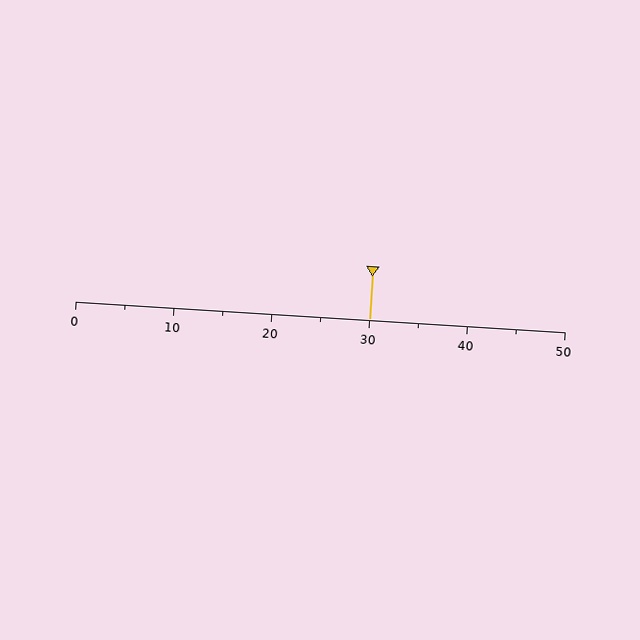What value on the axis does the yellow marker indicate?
The marker indicates approximately 30.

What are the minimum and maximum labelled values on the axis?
The axis runs from 0 to 50.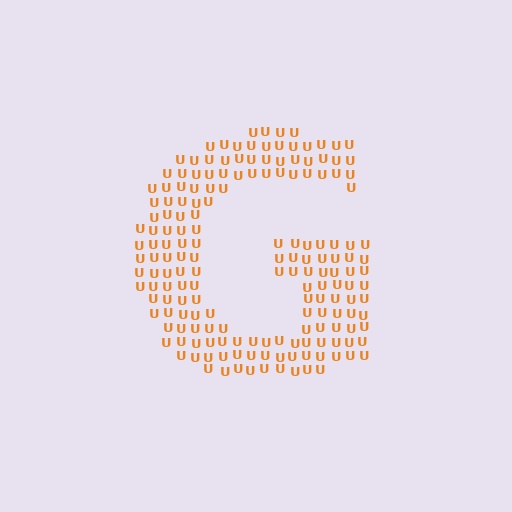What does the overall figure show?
The overall figure shows the letter G.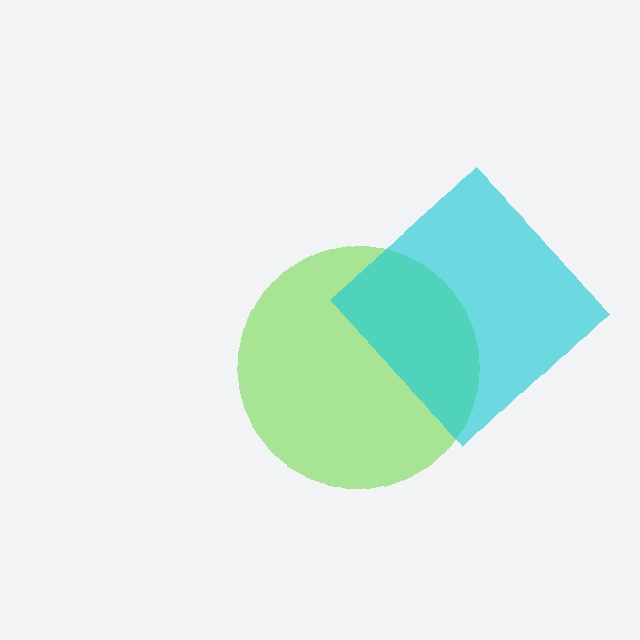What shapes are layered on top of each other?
The layered shapes are: a lime circle, a cyan diamond.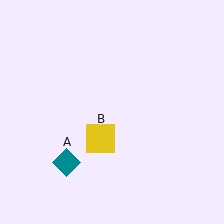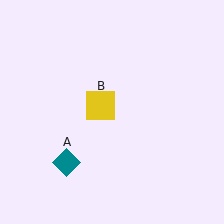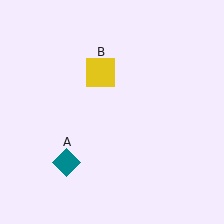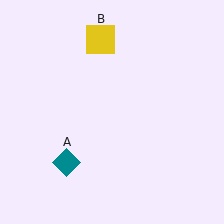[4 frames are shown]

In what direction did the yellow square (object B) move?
The yellow square (object B) moved up.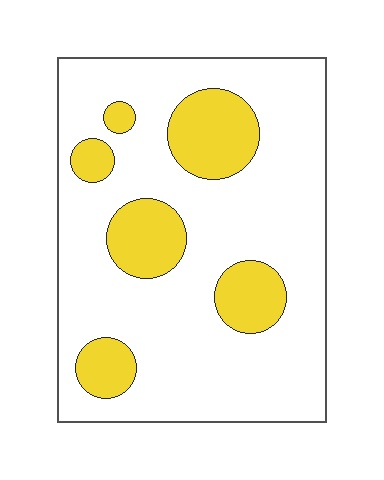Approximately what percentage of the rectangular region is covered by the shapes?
Approximately 20%.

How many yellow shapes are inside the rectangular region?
6.